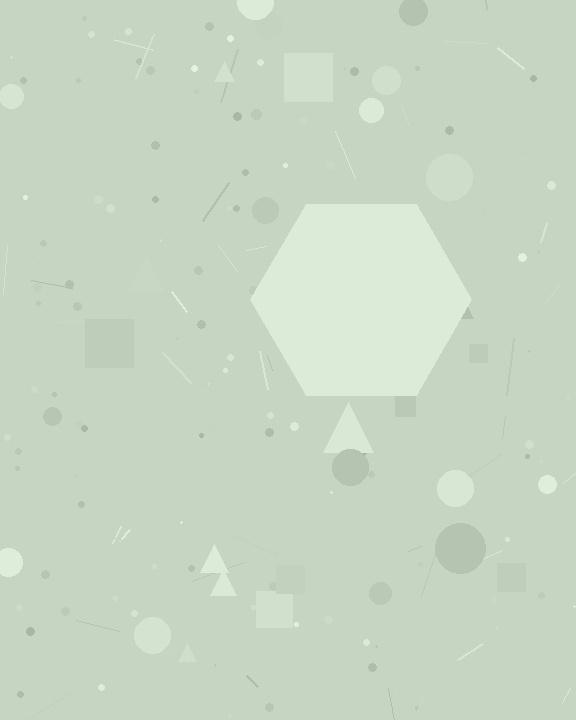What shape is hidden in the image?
A hexagon is hidden in the image.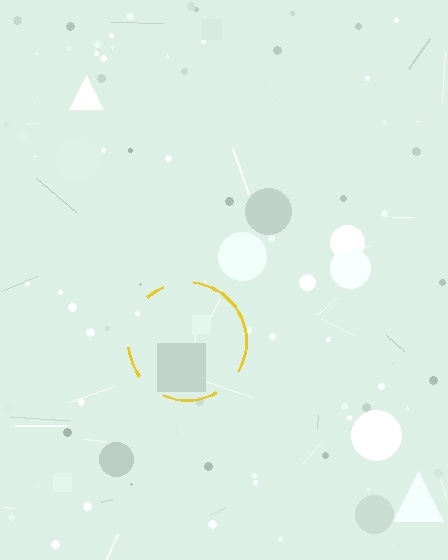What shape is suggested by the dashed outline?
The dashed outline suggests a circle.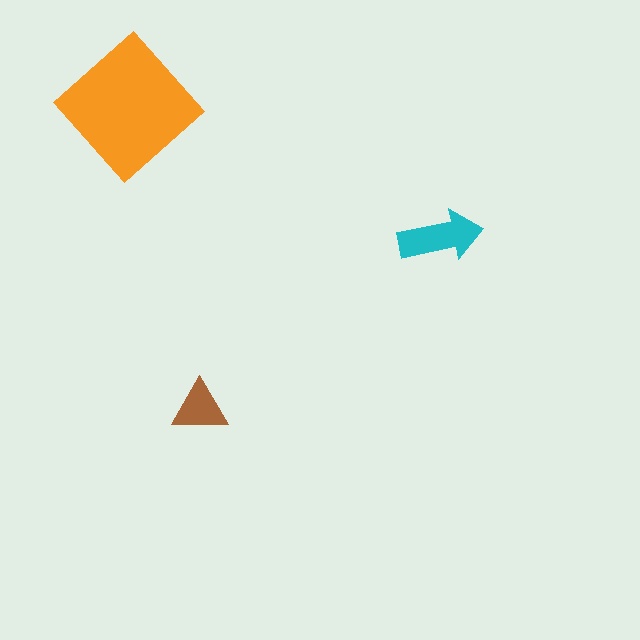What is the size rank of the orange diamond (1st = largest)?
1st.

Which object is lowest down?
The brown triangle is bottommost.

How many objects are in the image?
There are 3 objects in the image.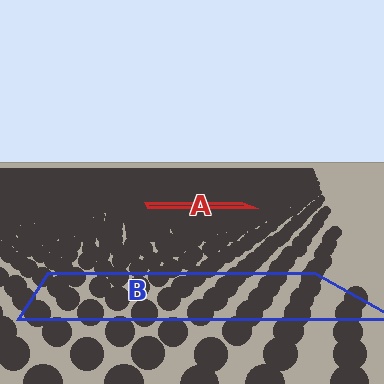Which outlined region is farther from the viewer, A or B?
Region A is farther from the viewer — the texture elements inside it appear smaller and more densely packed.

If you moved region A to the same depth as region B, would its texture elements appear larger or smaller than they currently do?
They would appear larger. At a closer depth, the same texture elements are projected at a bigger on-screen size.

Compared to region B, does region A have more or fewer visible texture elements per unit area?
Region A has more texture elements per unit area — they are packed more densely because it is farther away.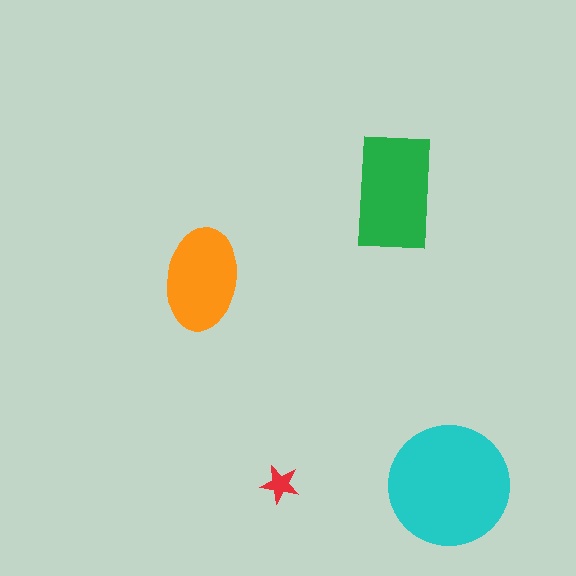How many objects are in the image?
There are 4 objects in the image.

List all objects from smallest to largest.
The red star, the orange ellipse, the green rectangle, the cyan circle.